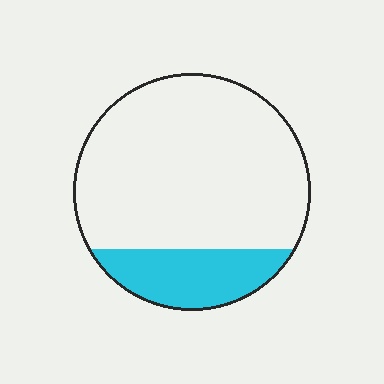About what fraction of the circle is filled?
About one fifth (1/5).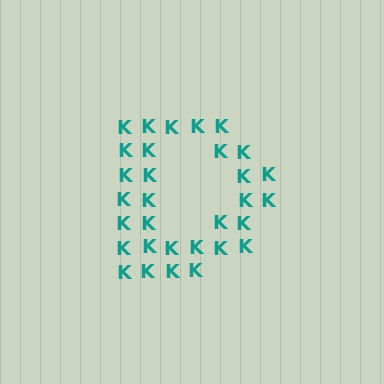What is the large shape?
The large shape is the letter D.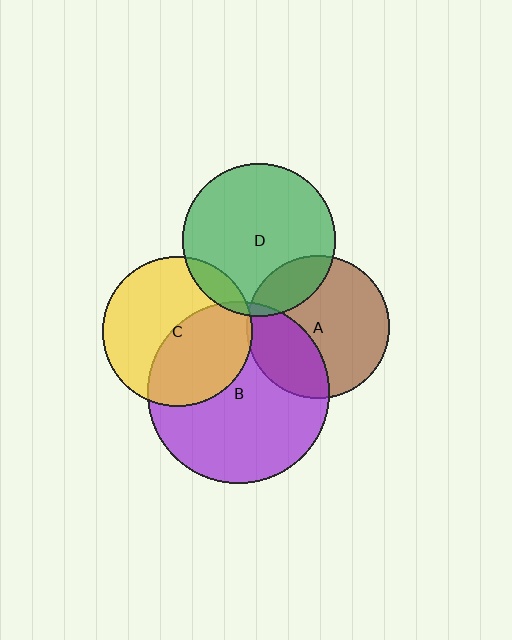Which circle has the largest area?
Circle B (purple).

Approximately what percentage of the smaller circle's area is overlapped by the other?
Approximately 5%.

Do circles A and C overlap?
Yes.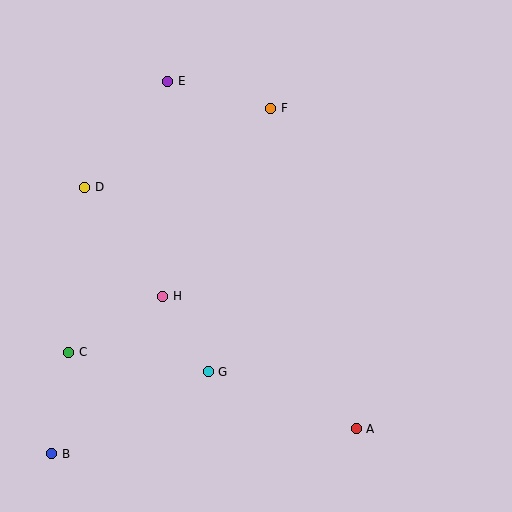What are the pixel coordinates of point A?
Point A is at (356, 429).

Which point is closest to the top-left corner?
Point E is closest to the top-left corner.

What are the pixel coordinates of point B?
Point B is at (52, 454).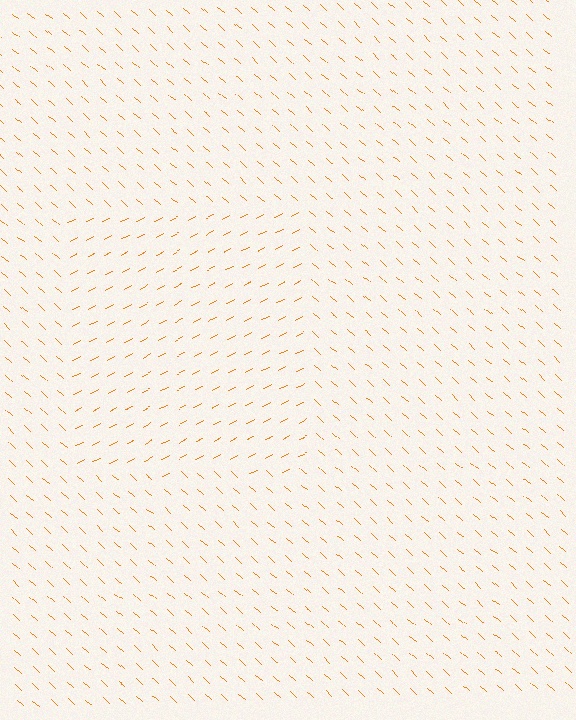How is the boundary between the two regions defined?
The boundary is defined purely by a change in line orientation (approximately 69 degrees difference). All lines are the same color and thickness.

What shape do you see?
I see a rectangle.